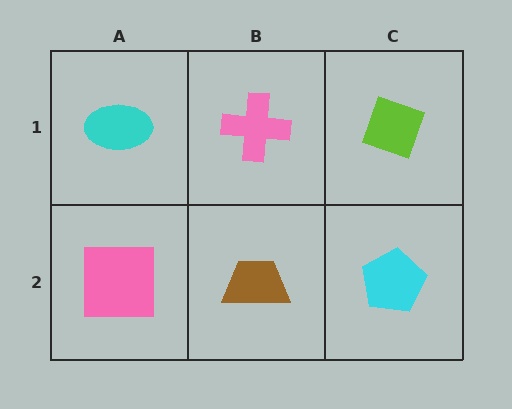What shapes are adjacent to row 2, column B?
A pink cross (row 1, column B), a pink square (row 2, column A), a cyan pentagon (row 2, column C).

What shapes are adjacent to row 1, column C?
A cyan pentagon (row 2, column C), a pink cross (row 1, column B).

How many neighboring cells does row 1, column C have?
2.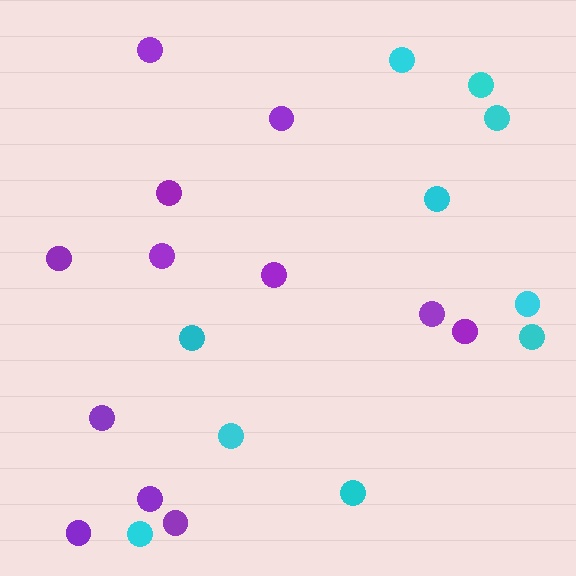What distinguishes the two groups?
There are 2 groups: one group of cyan circles (10) and one group of purple circles (12).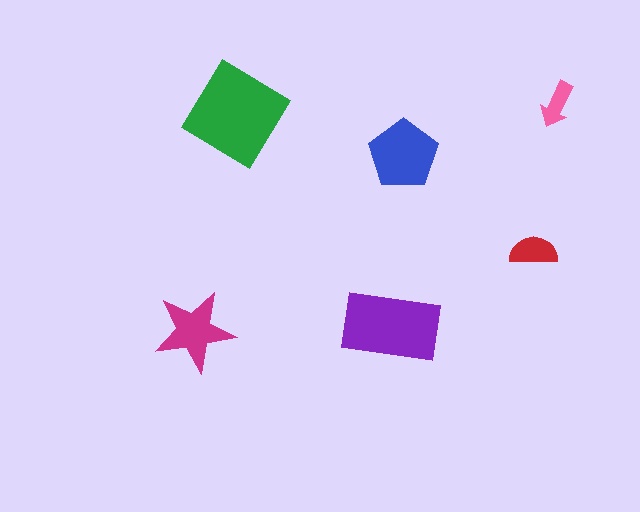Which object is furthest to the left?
The magenta star is leftmost.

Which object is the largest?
The green diamond.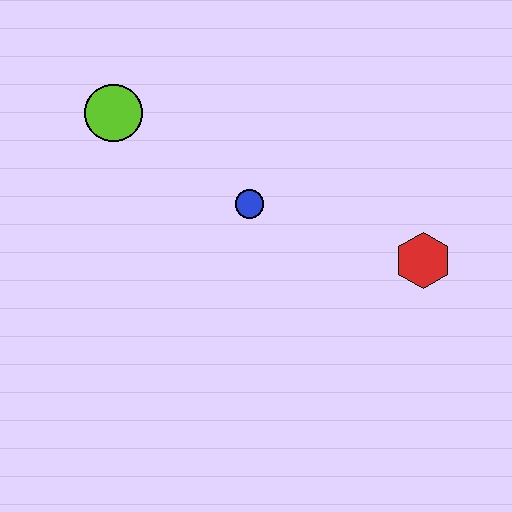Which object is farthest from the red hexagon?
The lime circle is farthest from the red hexagon.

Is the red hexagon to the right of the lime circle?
Yes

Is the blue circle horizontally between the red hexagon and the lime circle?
Yes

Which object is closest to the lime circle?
The blue circle is closest to the lime circle.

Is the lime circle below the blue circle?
No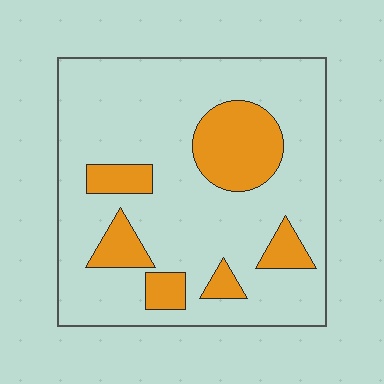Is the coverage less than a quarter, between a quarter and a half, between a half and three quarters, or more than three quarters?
Less than a quarter.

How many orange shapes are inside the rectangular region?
6.